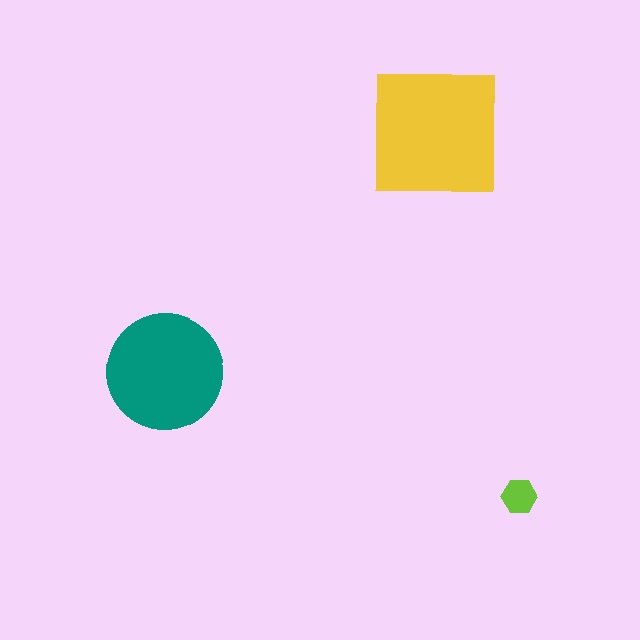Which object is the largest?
The yellow square.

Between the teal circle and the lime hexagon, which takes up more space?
The teal circle.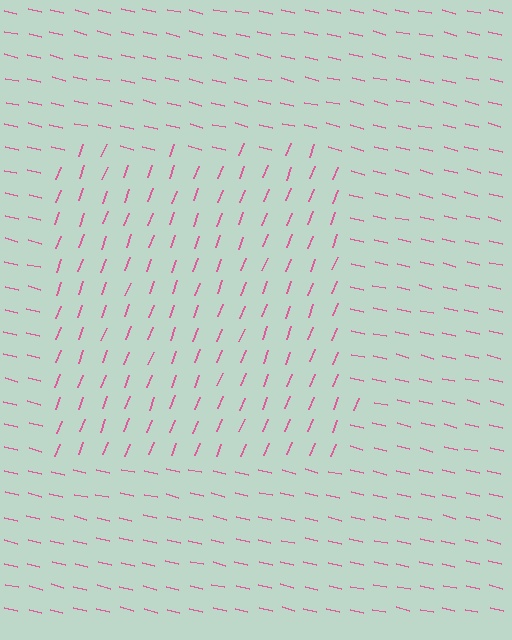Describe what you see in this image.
The image is filled with small pink line segments. A rectangle region in the image has lines oriented differently from the surrounding lines, creating a visible texture boundary.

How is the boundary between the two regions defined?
The boundary is defined purely by a change in line orientation (approximately 83 degrees difference). All lines are the same color and thickness.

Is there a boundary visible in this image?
Yes, there is a texture boundary formed by a change in line orientation.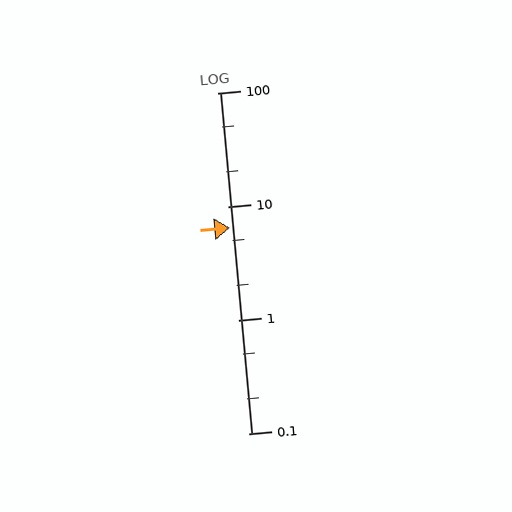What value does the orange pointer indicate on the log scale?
The pointer indicates approximately 6.5.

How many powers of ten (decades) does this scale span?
The scale spans 3 decades, from 0.1 to 100.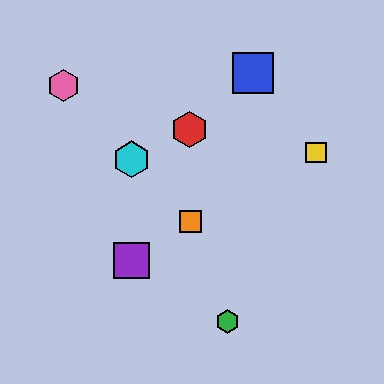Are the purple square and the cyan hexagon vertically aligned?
Yes, both are at x≈131.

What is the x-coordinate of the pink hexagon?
The pink hexagon is at x≈63.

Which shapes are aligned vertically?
The purple square, the cyan hexagon are aligned vertically.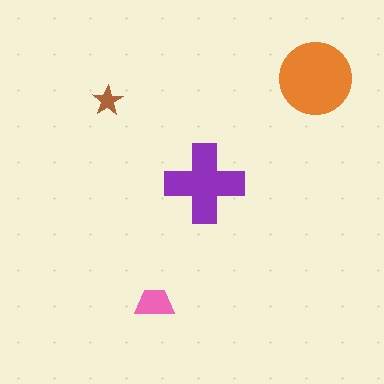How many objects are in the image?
There are 4 objects in the image.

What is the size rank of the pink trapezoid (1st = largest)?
3rd.